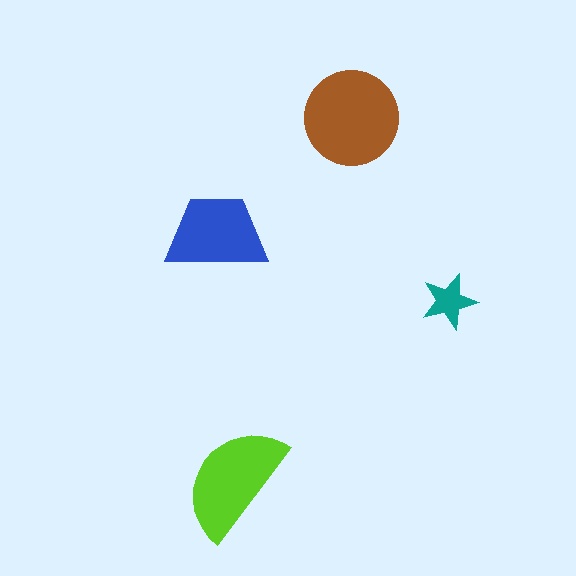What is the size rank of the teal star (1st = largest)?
4th.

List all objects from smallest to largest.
The teal star, the blue trapezoid, the lime semicircle, the brown circle.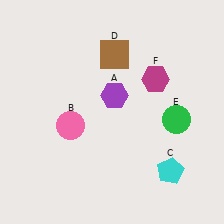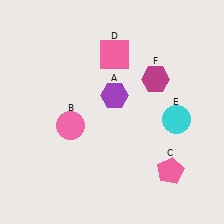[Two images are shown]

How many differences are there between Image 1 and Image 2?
There are 3 differences between the two images.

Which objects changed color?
C changed from cyan to pink. D changed from brown to pink. E changed from green to cyan.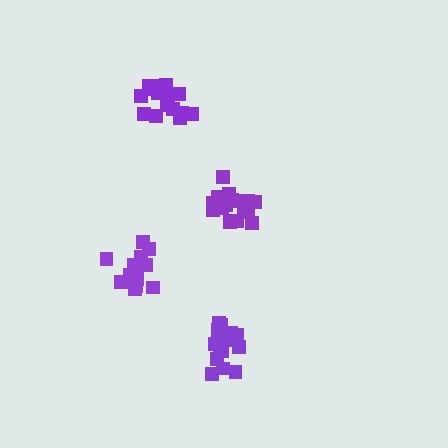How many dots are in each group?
Group 1: 15 dots, Group 2: 17 dots, Group 3: 19 dots, Group 4: 17 dots (68 total).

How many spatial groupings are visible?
There are 4 spatial groupings.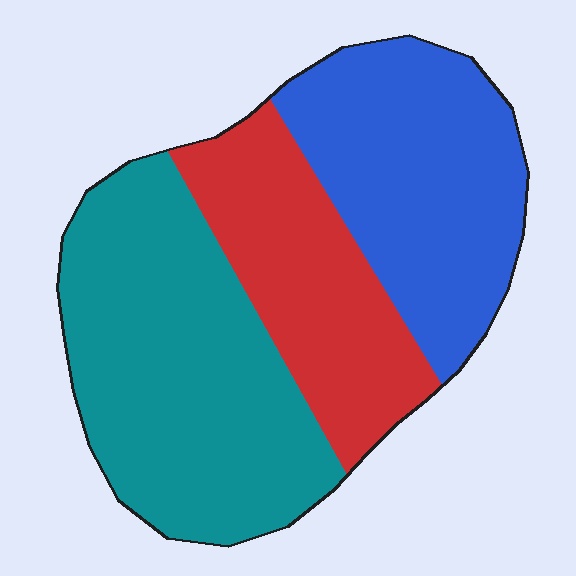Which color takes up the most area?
Teal, at roughly 40%.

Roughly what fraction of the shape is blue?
Blue covers about 30% of the shape.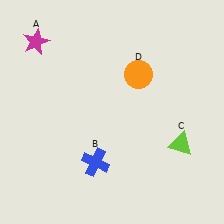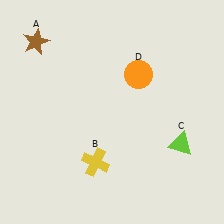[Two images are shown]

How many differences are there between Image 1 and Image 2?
There are 2 differences between the two images.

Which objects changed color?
A changed from magenta to brown. B changed from blue to yellow.